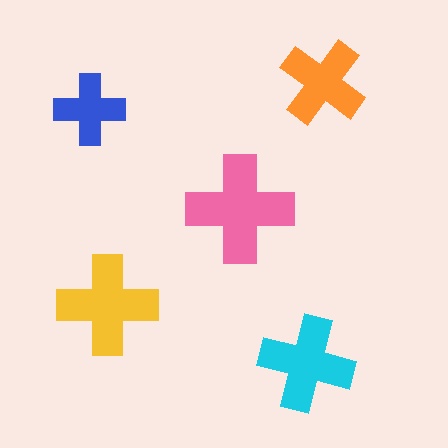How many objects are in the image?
There are 5 objects in the image.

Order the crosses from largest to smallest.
the pink one, the yellow one, the cyan one, the orange one, the blue one.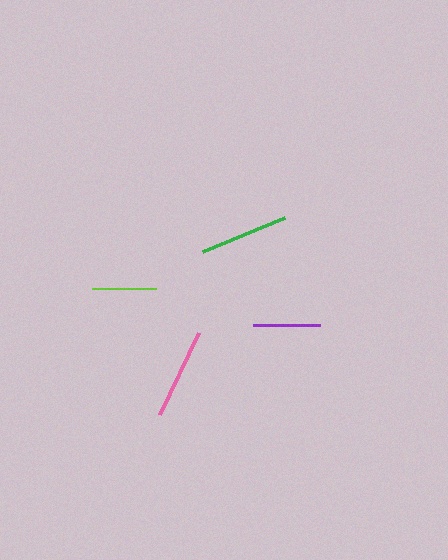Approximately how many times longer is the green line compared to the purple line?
The green line is approximately 1.3 times the length of the purple line.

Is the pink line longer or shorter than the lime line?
The pink line is longer than the lime line.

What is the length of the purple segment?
The purple segment is approximately 67 pixels long.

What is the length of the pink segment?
The pink segment is approximately 91 pixels long.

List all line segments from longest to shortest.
From longest to shortest: pink, green, purple, lime.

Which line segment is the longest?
The pink line is the longest at approximately 91 pixels.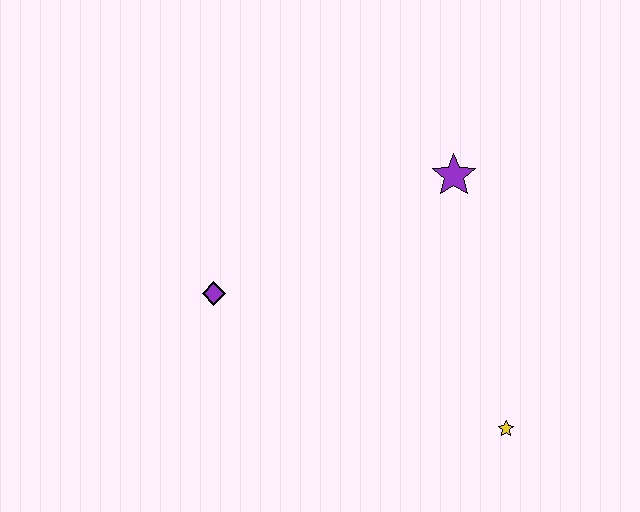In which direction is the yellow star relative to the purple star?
The yellow star is below the purple star.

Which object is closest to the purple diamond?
The purple star is closest to the purple diamond.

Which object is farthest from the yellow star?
The purple diamond is farthest from the yellow star.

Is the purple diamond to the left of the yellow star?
Yes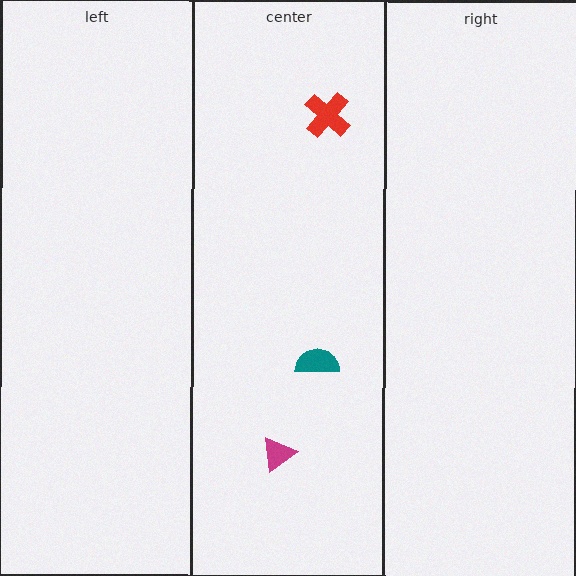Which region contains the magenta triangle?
The center region.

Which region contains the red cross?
The center region.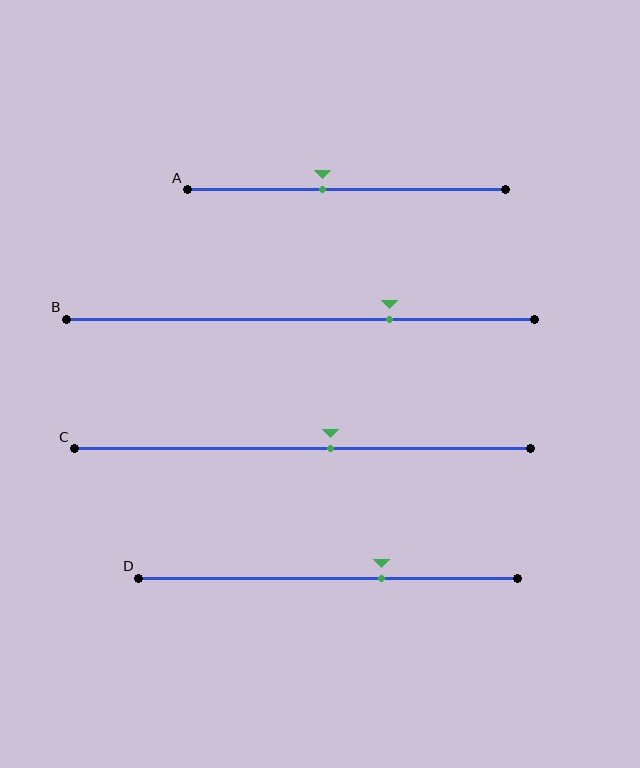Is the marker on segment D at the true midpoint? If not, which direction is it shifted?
No, the marker on segment D is shifted to the right by about 14% of the segment length.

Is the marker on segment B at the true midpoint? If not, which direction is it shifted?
No, the marker on segment B is shifted to the right by about 19% of the segment length.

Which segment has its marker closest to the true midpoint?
Segment C has its marker closest to the true midpoint.